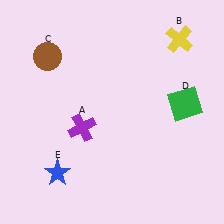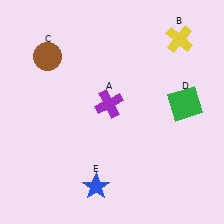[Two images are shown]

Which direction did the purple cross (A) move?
The purple cross (A) moved right.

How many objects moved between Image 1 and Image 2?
2 objects moved between the two images.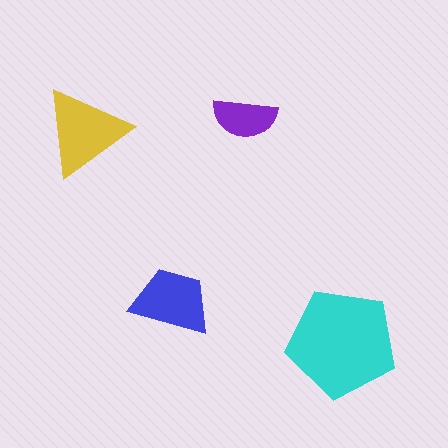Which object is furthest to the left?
The yellow triangle is leftmost.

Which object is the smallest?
The purple semicircle.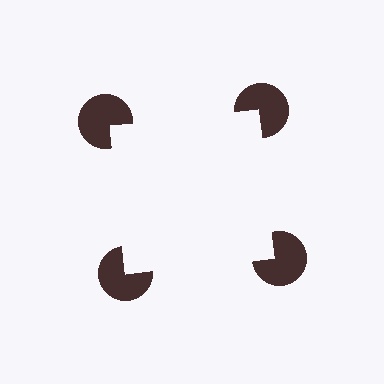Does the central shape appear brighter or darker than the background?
It typically appears slightly brighter than the background, even though no actual brightness change is drawn.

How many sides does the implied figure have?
4 sides.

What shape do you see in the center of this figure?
An illusory square — its edges are inferred from the aligned wedge cuts in the pac-man discs, not physically drawn.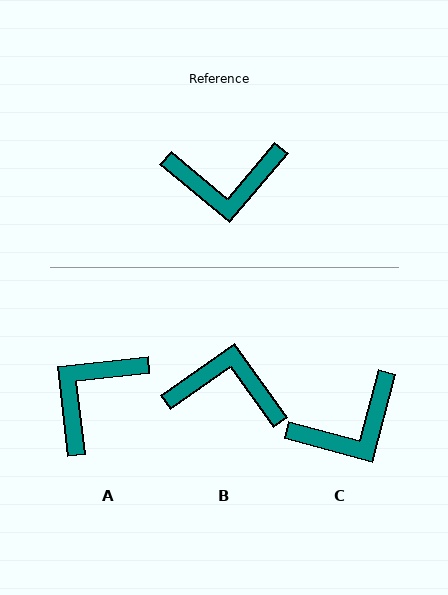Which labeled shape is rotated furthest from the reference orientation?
B, about 166 degrees away.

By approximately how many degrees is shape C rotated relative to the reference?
Approximately 25 degrees counter-clockwise.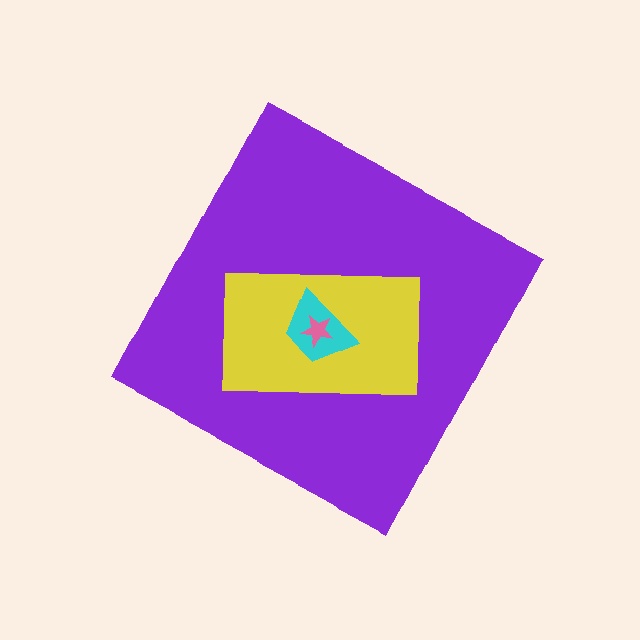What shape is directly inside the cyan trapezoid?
The pink star.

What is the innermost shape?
The pink star.